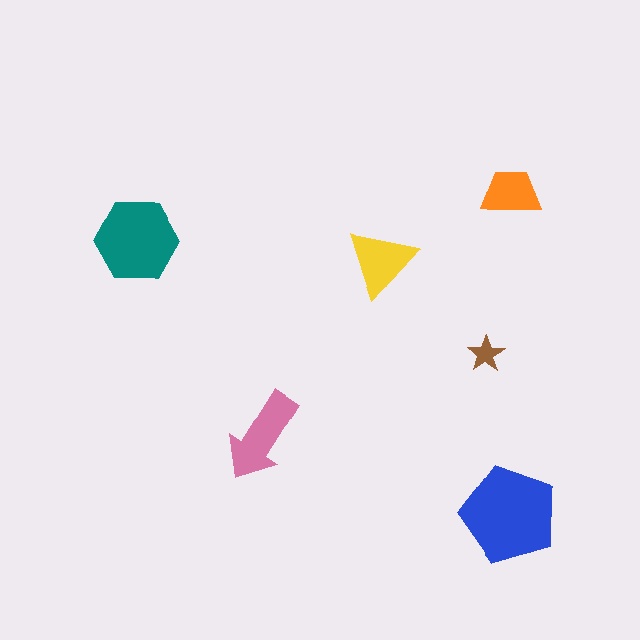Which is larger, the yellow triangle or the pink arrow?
The pink arrow.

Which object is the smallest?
The brown star.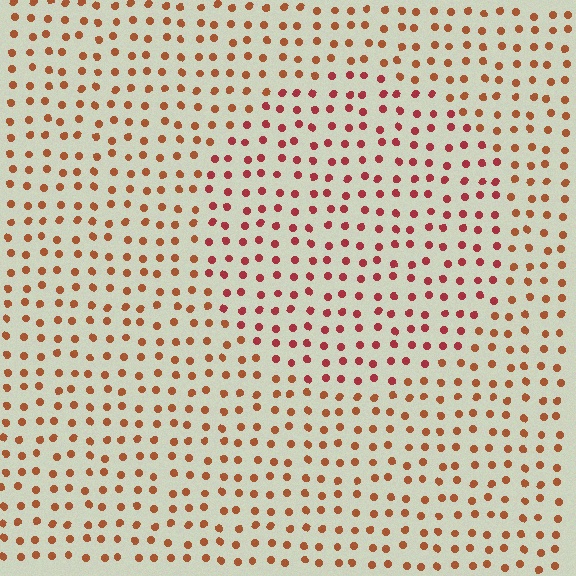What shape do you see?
I see a circle.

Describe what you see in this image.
The image is filled with small brown elements in a uniform arrangement. A circle-shaped region is visible where the elements are tinted to a slightly different hue, forming a subtle color boundary.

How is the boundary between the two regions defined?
The boundary is defined purely by a slight shift in hue (about 26 degrees). Spacing, size, and orientation are identical on both sides.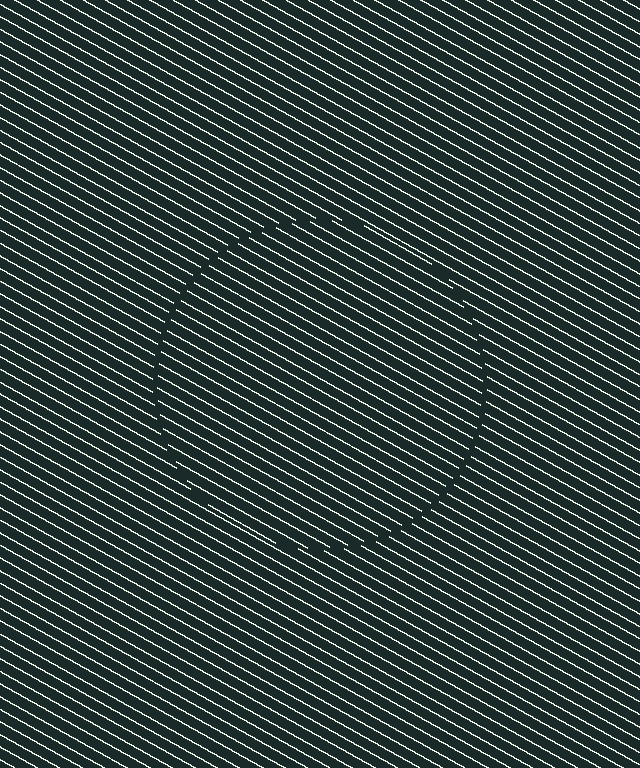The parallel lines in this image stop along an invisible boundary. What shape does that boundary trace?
An illusory circle. The interior of the shape contains the same grating, shifted by half a period — the contour is defined by the phase discontinuity where line-ends from the inner and outer gratings abut.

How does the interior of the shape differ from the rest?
The interior of the shape contains the same grating, shifted by half a period — the contour is defined by the phase discontinuity where line-ends from the inner and outer gratings abut.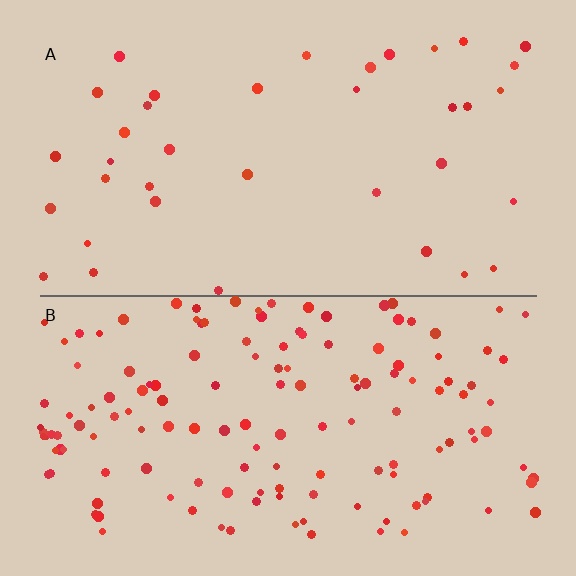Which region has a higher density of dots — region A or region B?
B (the bottom).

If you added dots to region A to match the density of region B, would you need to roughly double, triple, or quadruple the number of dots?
Approximately quadruple.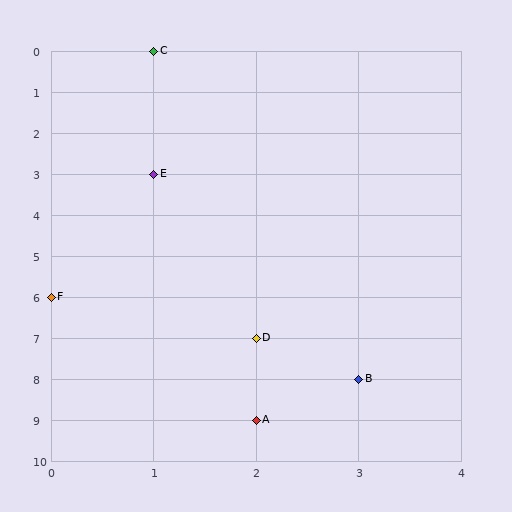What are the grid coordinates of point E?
Point E is at grid coordinates (1, 3).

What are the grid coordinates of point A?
Point A is at grid coordinates (2, 9).